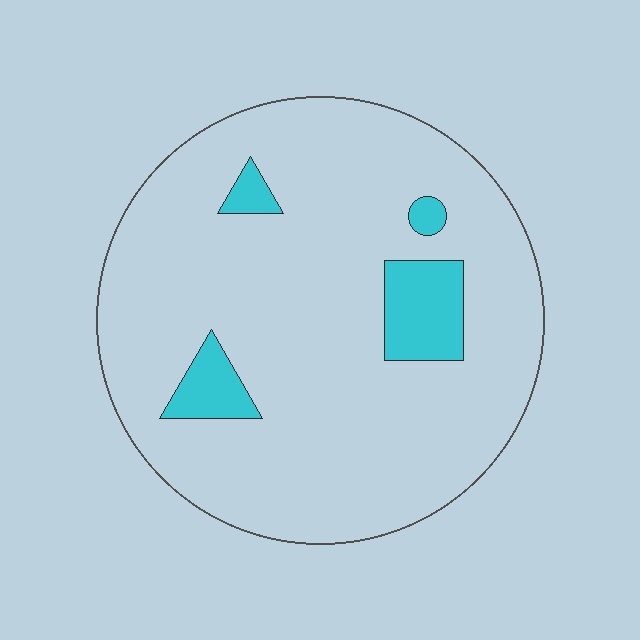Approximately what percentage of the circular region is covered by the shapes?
Approximately 10%.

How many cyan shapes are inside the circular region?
4.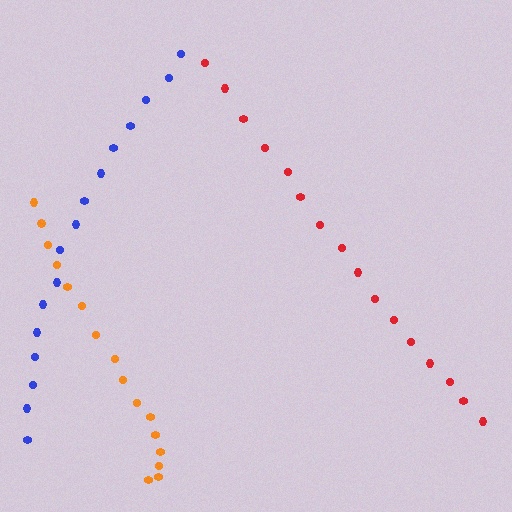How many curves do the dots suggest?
There are 3 distinct paths.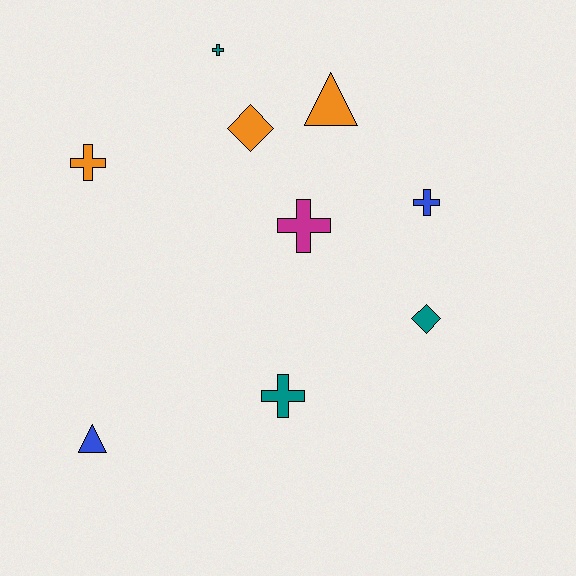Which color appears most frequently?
Orange, with 3 objects.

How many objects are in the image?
There are 9 objects.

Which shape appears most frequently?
Cross, with 5 objects.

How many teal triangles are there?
There are no teal triangles.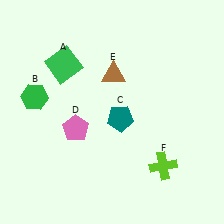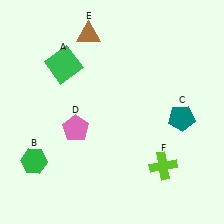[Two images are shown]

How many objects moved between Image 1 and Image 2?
3 objects moved between the two images.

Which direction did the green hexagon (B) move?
The green hexagon (B) moved down.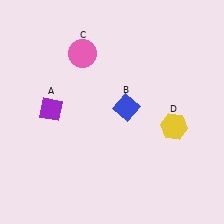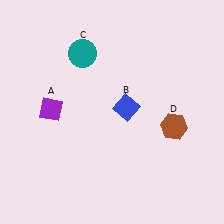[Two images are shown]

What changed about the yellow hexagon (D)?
In Image 1, D is yellow. In Image 2, it changed to brown.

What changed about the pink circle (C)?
In Image 1, C is pink. In Image 2, it changed to teal.